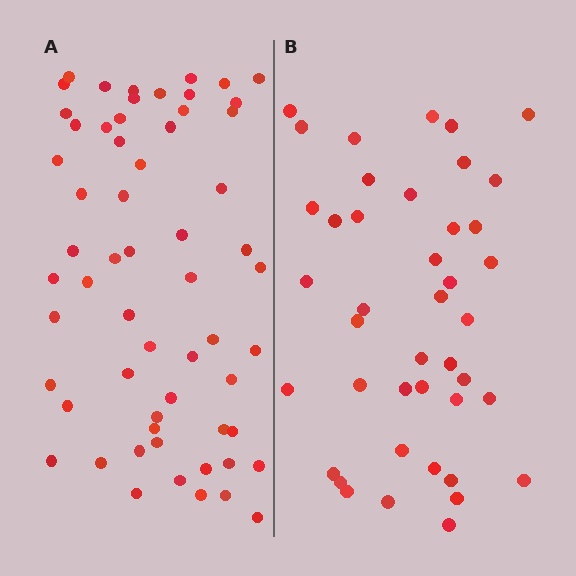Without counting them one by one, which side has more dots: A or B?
Region A (the left region) has more dots.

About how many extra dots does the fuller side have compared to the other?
Region A has approximately 20 more dots than region B.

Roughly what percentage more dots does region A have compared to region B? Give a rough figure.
About 45% more.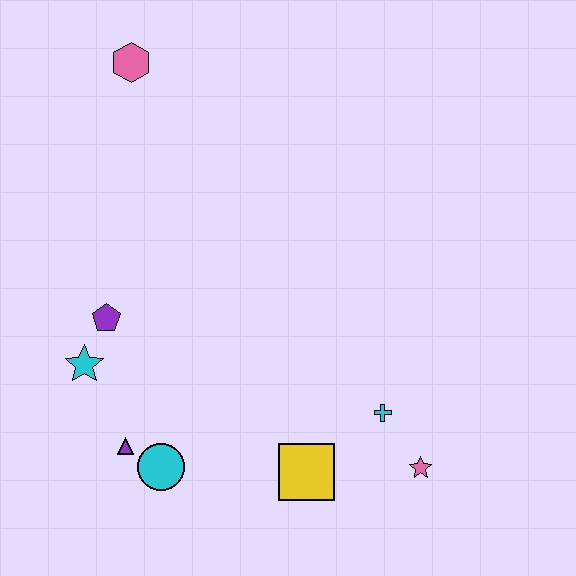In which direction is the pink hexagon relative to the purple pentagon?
The pink hexagon is above the purple pentagon.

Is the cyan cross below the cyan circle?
No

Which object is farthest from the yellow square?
The pink hexagon is farthest from the yellow square.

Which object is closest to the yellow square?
The cyan cross is closest to the yellow square.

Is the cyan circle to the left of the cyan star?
No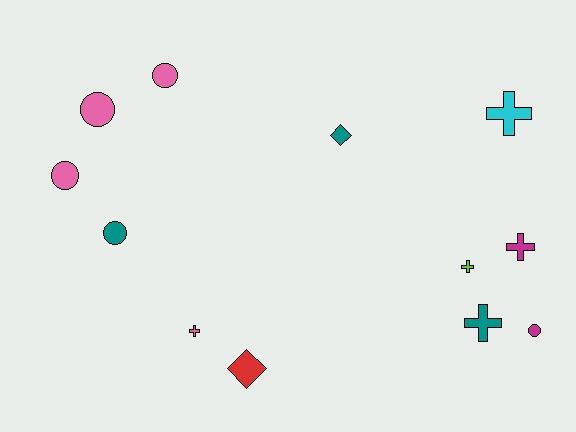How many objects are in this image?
There are 12 objects.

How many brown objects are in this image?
There are no brown objects.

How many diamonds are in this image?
There are 2 diamonds.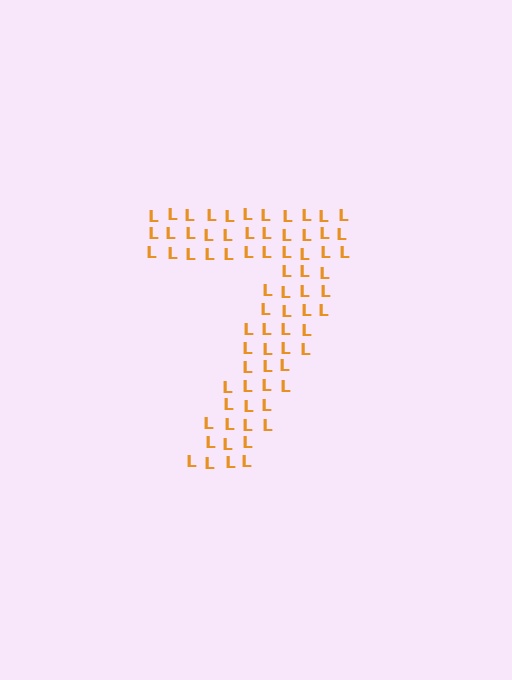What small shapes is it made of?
It is made of small letter L's.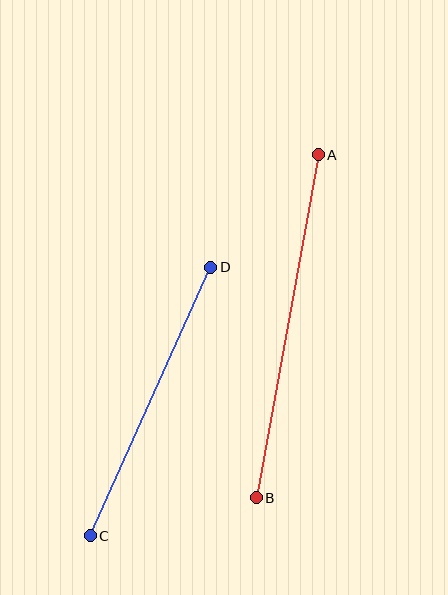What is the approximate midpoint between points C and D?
The midpoint is at approximately (150, 402) pixels.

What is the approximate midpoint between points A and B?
The midpoint is at approximately (287, 326) pixels.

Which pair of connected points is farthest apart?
Points A and B are farthest apart.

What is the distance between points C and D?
The distance is approximately 294 pixels.